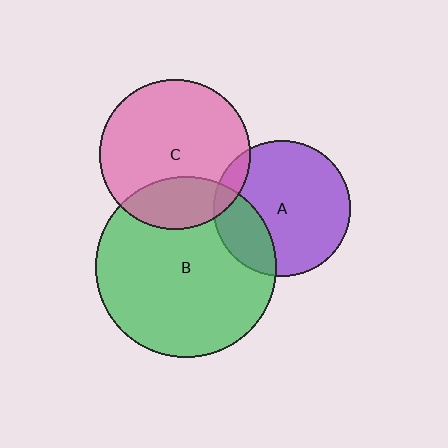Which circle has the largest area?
Circle B (green).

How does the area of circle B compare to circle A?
Approximately 1.8 times.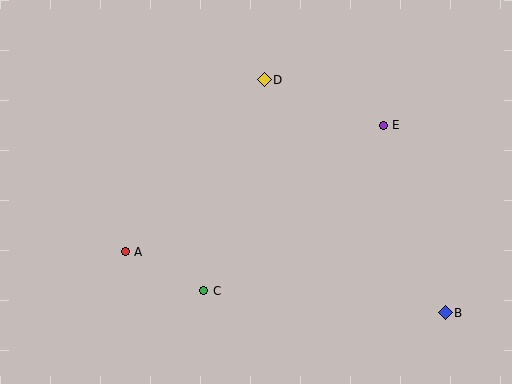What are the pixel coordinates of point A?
Point A is at (125, 252).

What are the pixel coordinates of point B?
Point B is at (445, 313).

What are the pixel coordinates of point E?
Point E is at (383, 125).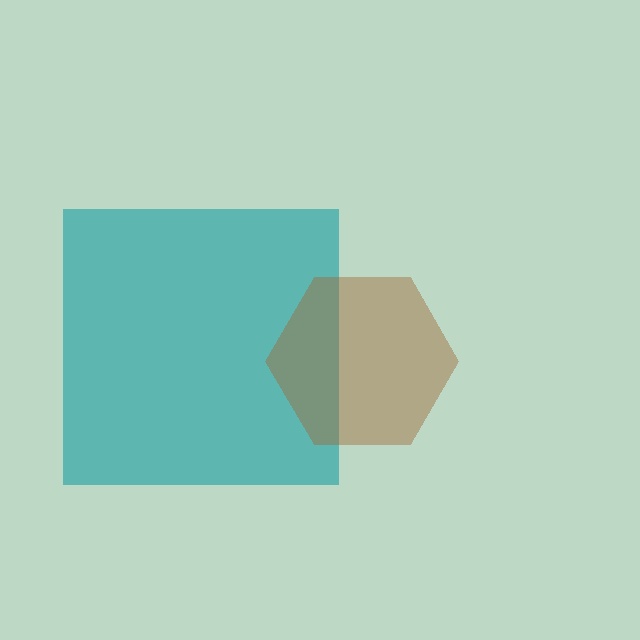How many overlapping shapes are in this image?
There are 2 overlapping shapes in the image.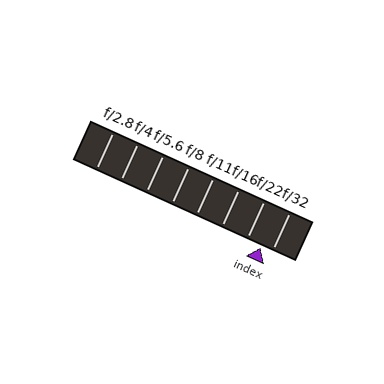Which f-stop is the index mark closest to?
The index mark is closest to f/32.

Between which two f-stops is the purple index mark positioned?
The index mark is between f/22 and f/32.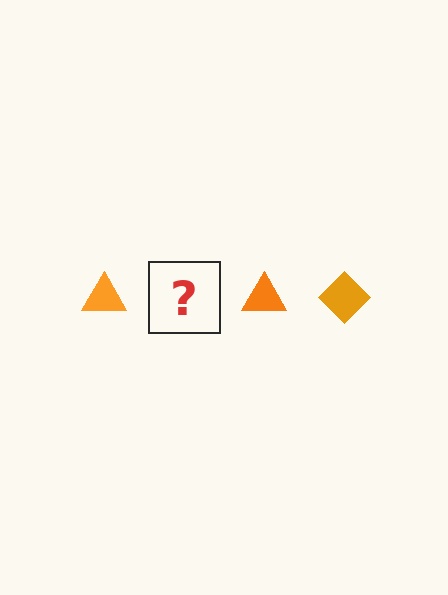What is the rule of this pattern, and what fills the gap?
The rule is that the pattern cycles through triangle, diamond shapes in orange. The gap should be filled with an orange diamond.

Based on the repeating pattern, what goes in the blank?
The blank should be an orange diamond.